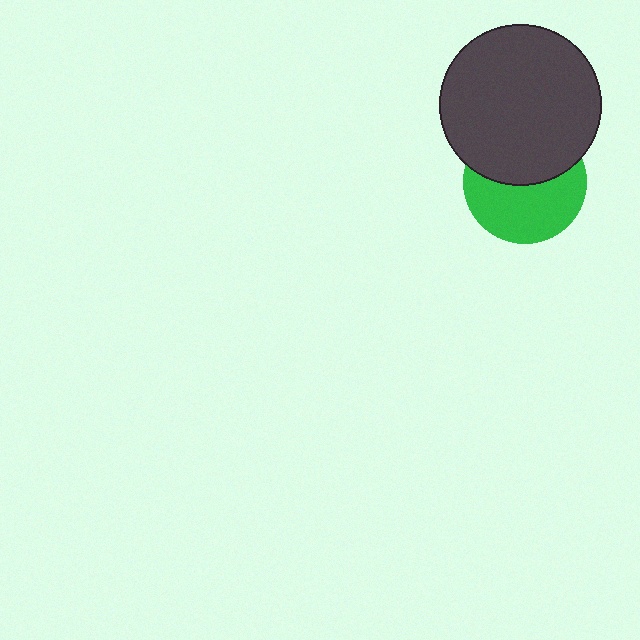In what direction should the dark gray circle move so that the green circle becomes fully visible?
The dark gray circle should move up. That is the shortest direction to clear the overlap and leave the green circle fully visible.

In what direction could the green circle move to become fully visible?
The green circle could move down. That would shift it out from behind the dark gray circle entirely.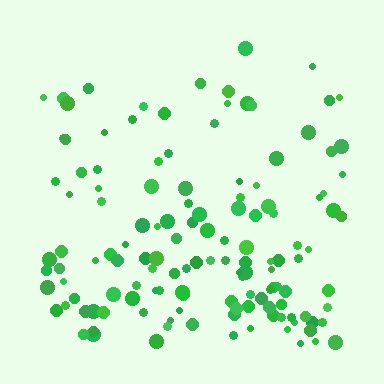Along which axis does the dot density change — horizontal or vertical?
Vertical.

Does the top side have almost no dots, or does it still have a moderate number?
Still a moderate number, just noticeably fewer than the bottom.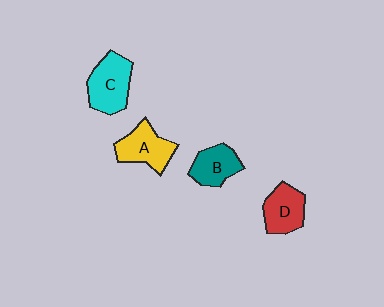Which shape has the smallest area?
Shape B (teal).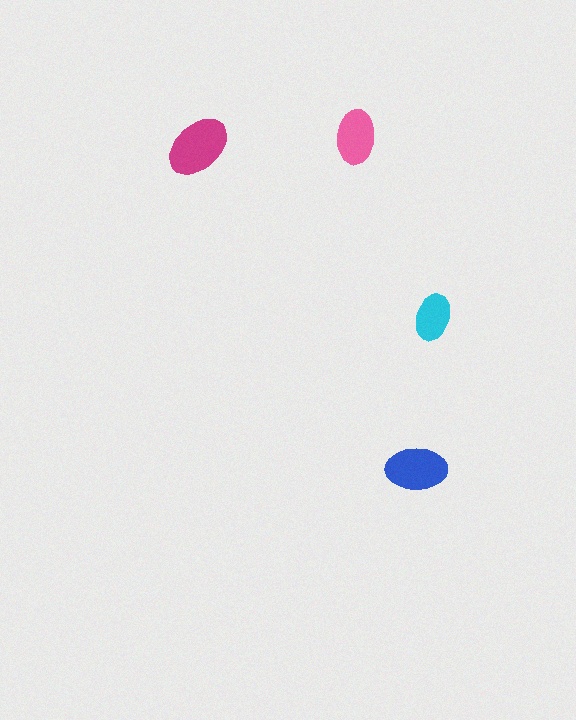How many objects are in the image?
There are 4 objects in the image.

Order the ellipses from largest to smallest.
the magenta one, the blue one, the pink one, the cyan one.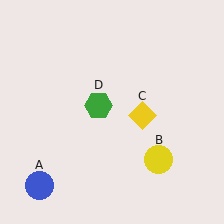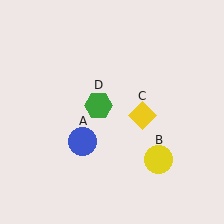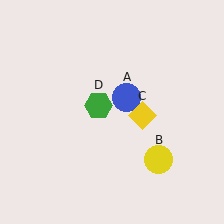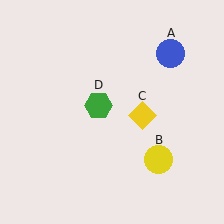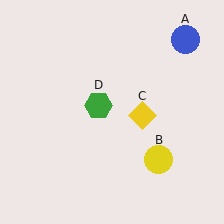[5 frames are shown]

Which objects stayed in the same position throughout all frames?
Yellow circle (object B) and yellow diamond (object C) and green hexagon (object D) remained stationary.